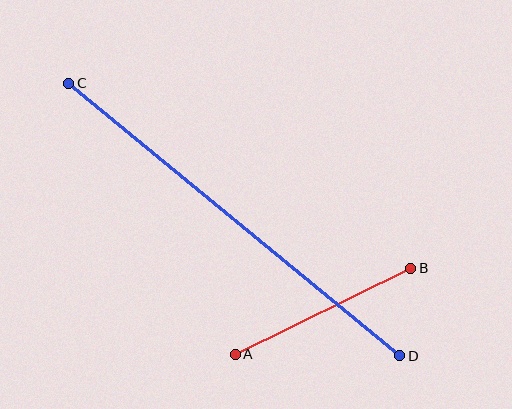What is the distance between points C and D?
The distance is approximately 429 pixels.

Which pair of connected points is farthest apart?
Points C and D are farthest apart.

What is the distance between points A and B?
The distance is approximately 196 pixels.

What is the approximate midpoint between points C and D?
The midpoint is at approximately (234, 220) pixels.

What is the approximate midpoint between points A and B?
The midpoint is at approximately (323, 311) pixels.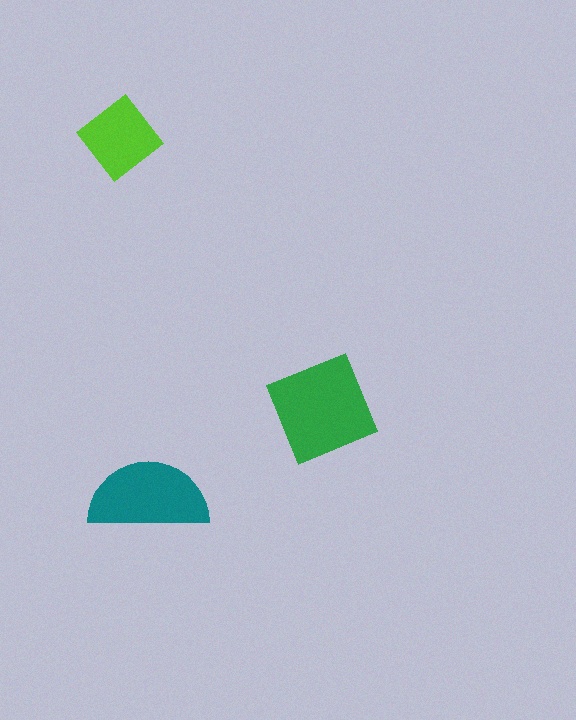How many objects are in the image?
There are 3 objects in the image.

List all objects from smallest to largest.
The lime diamond, the teal semicircle, the green square.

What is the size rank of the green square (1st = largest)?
1st.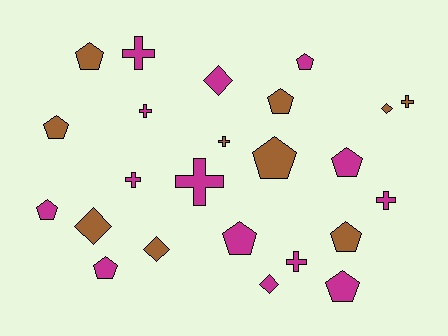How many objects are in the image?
There are 24 objects.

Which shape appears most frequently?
Pentagon, with 11 objects.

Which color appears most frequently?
Magenta, with 14 objects.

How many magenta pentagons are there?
There are 6 magenta pentagons.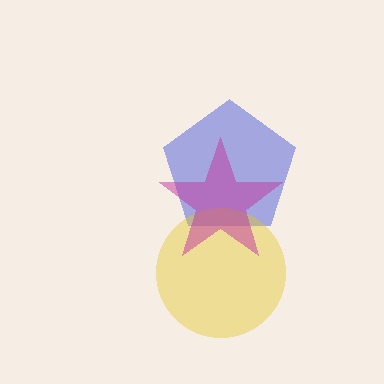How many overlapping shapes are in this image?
There are 3 overlapping shapes in the image.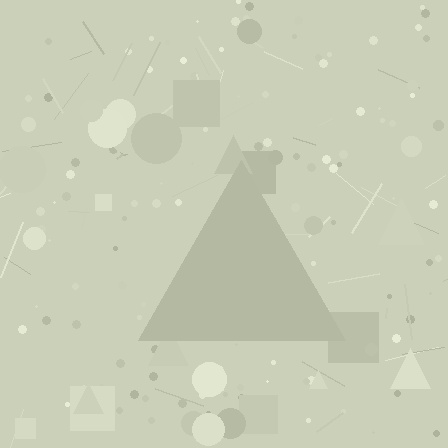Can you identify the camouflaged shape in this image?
The camouflaged shape is a triangle.